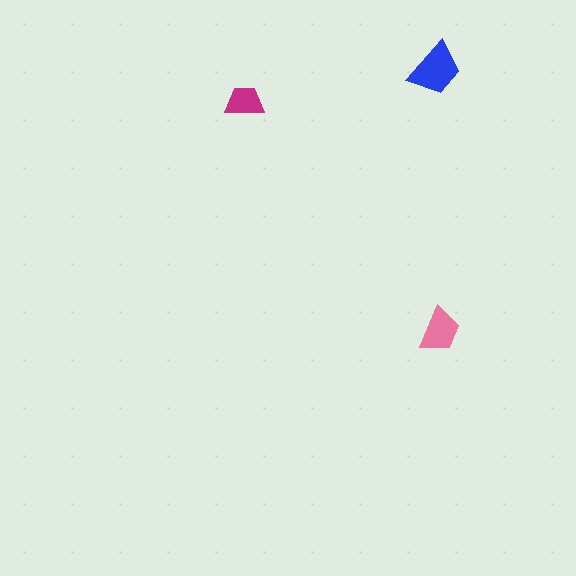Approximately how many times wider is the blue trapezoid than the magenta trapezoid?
About 1.5 times wider.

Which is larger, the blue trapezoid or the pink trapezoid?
The blue one.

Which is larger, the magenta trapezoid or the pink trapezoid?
The pink one.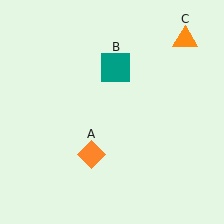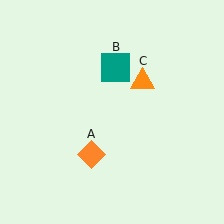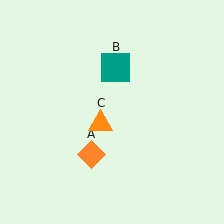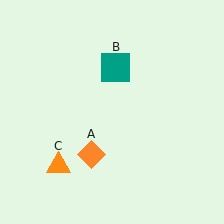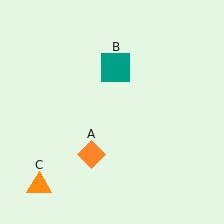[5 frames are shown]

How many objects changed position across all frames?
1 object changed position: orange triangle (object C).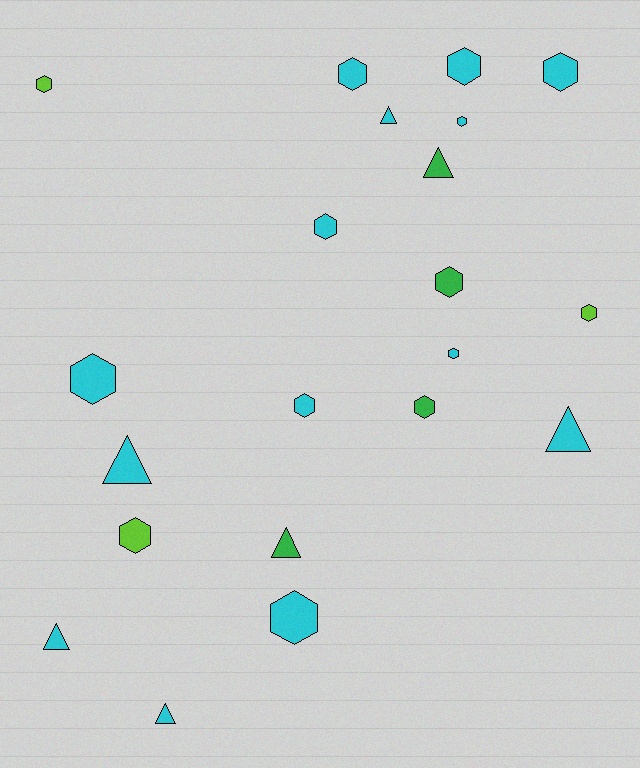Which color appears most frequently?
Cyan, with 14 objects.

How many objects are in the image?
There are 21 objects.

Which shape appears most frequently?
Hexagon, with 14 objects.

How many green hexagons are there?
There are 2 green hexagons.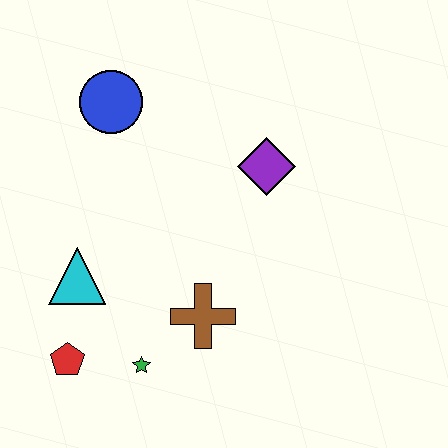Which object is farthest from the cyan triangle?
The purple diamond is farthest from the cyan triangle.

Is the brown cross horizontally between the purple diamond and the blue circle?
Yes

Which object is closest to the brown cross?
The green star is closest to the brown cross.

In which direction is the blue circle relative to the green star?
The blue circle is above the green star.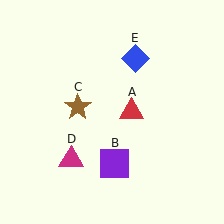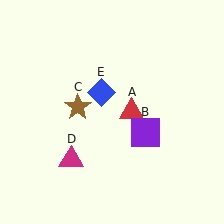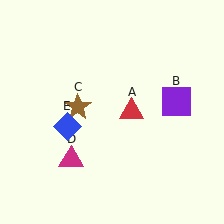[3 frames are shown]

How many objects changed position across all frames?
2 objects changed position: purple square (object B), blue diamond (object E).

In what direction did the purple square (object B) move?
The purple square (object B) moved up and to the right.